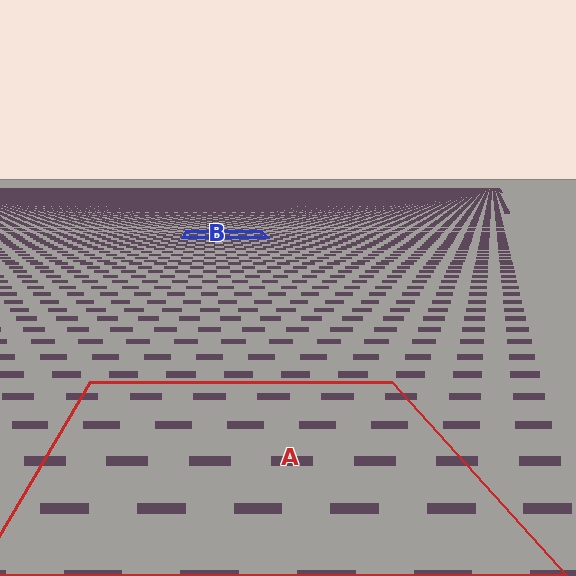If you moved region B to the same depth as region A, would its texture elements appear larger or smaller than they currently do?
They would appear larger. At a closer depth, the same texture elements are projected at a bigger on-screen size.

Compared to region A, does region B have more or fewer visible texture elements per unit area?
Region B has more texture elements per unit area — they are packed more densely because it is farther away.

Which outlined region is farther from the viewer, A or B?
Region B is farther from the viewer — the texture elements inside it appear smaller and more densely packed.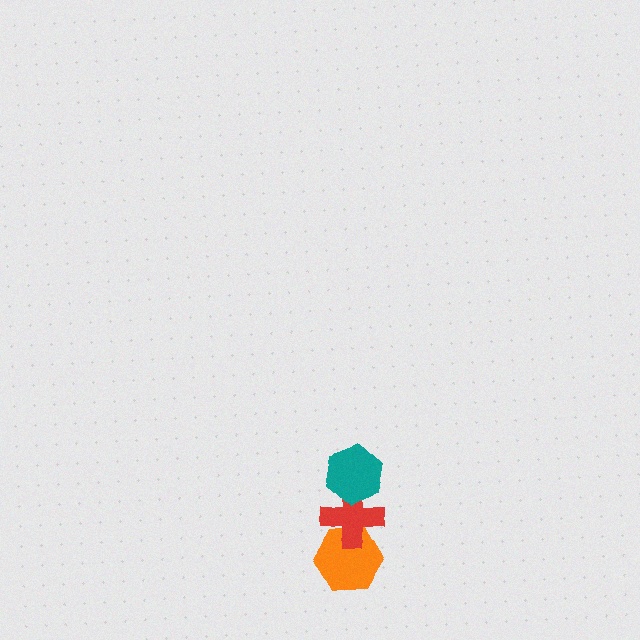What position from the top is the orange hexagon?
The orange hexagon is 3rd from the top.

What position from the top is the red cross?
The red cross is 2nd from the top.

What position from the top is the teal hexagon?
The teal hexagon is 1st from the top.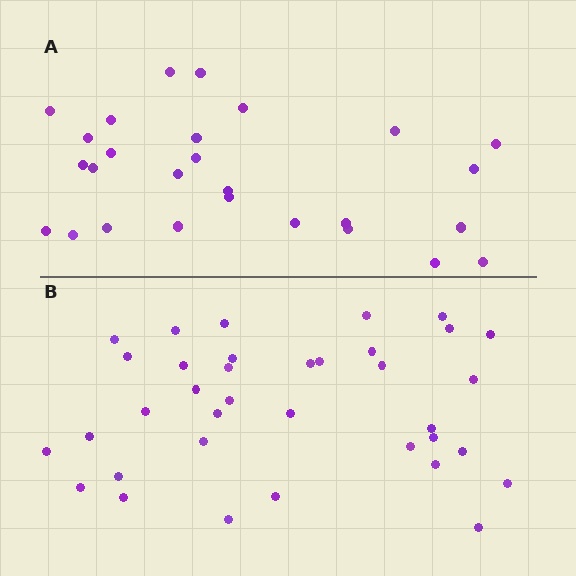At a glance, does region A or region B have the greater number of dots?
Region B (the bottom region) has more dots.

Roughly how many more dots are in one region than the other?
Region B has roughly 8 or so more dots than region A.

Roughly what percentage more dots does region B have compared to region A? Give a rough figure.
About 35% more.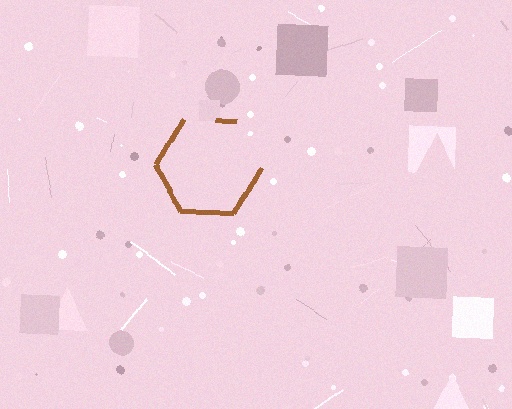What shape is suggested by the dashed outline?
The dashed outline suggests a hexagon.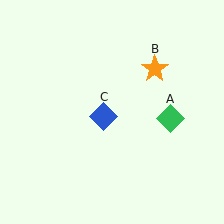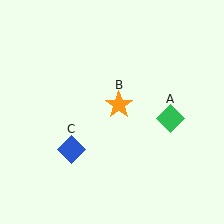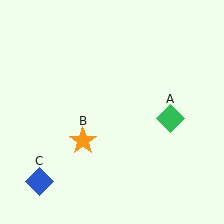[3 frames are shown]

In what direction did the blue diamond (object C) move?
The blue diamond (object C) moved down and to the left.